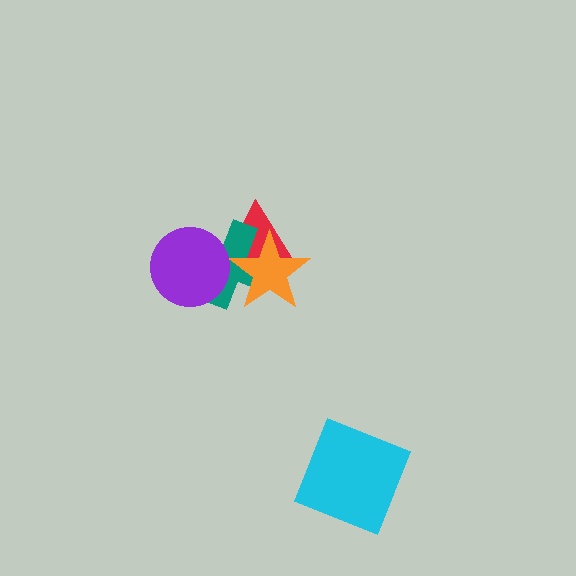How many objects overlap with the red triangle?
3 objects overlap with the red triangle.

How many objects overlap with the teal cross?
3 objects overlap with the teal cross.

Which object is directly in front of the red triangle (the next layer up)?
The teal cross is directly in front of the red triangle.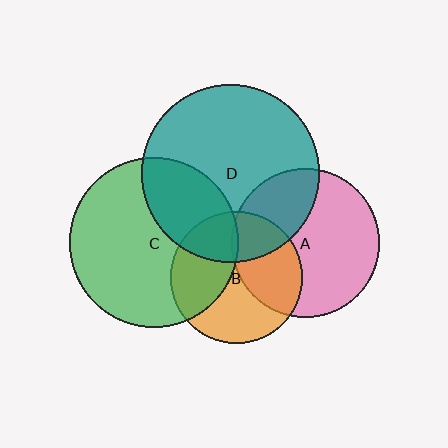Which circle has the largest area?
Circle D (teal).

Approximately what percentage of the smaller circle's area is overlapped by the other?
Approximately 40%.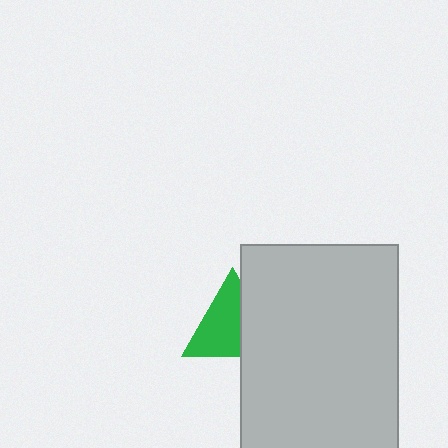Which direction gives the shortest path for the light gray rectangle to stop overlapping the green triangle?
Moving right gives the shortest separation.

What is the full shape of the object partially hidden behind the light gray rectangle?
The partially hidden object is a green triangle.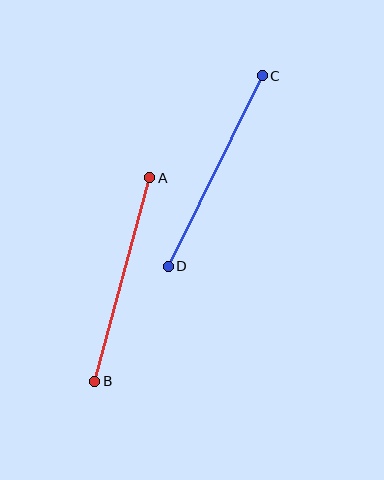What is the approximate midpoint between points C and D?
The midpoint is at approximately (215, 171) pixels.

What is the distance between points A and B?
The distance is approximately 211 pixels.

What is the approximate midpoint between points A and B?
The midpoint is at approximately (122, 280) pixels.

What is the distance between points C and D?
The distance is approximately 212 pixels.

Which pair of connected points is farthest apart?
Points C and D are farthest apart.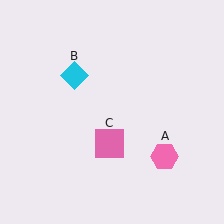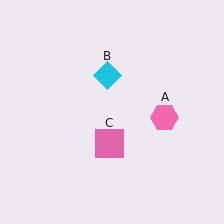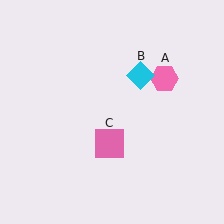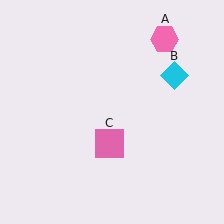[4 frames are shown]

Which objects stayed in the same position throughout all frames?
Pink square (object C) remained stationary.